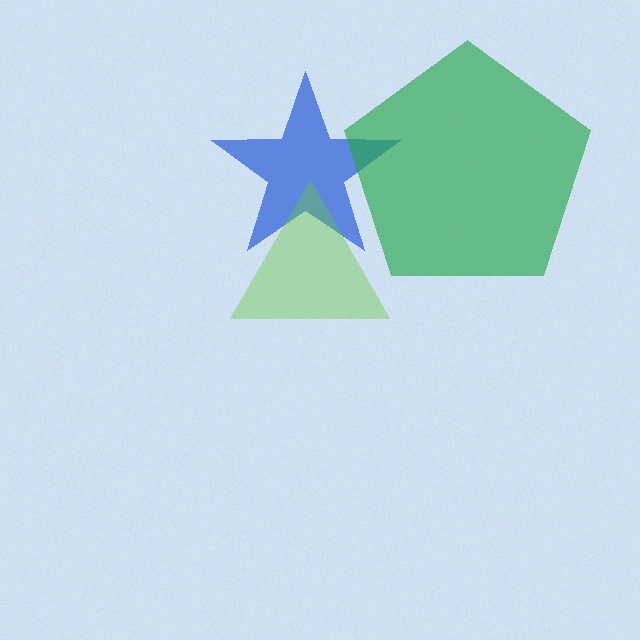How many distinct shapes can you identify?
There are 3 distinct shapes: a blue star, a lime triangle, a green pentagon.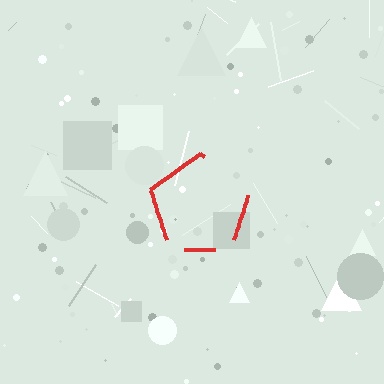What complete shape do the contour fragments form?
The contour fragments form a pentagon.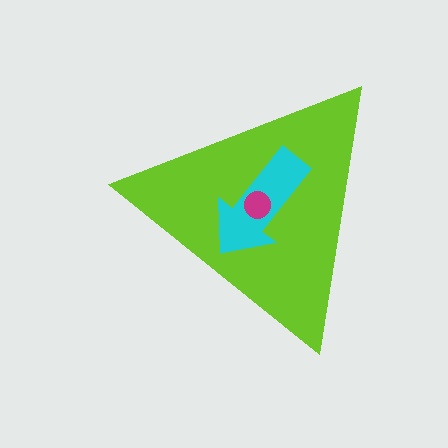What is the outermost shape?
The lime triangle.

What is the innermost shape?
The magenta circle.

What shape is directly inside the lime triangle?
The cyan arrow.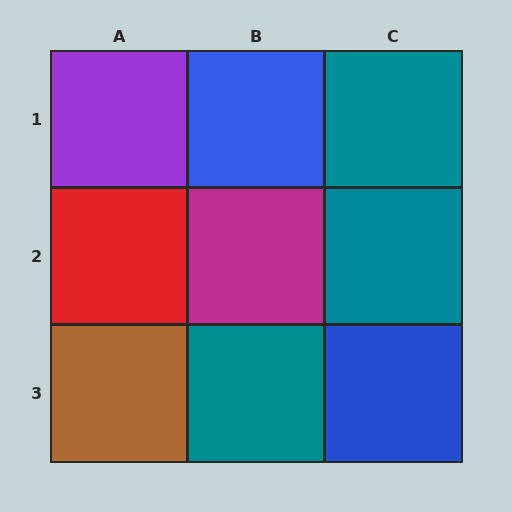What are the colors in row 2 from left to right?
Red, magenta, teal.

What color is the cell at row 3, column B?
Teal.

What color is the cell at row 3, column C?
Blue.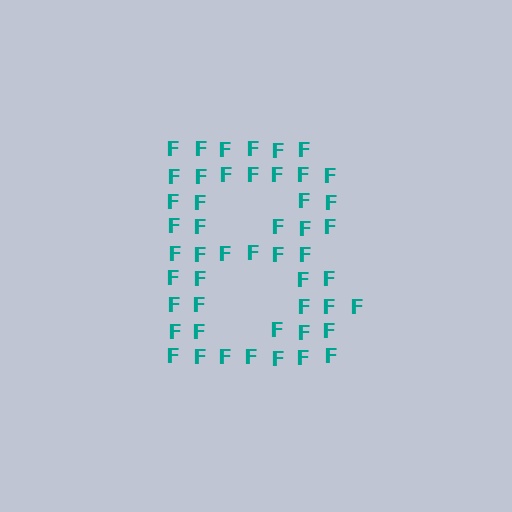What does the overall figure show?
The overall figure shows the letter B.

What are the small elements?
The small elements are letter F's.